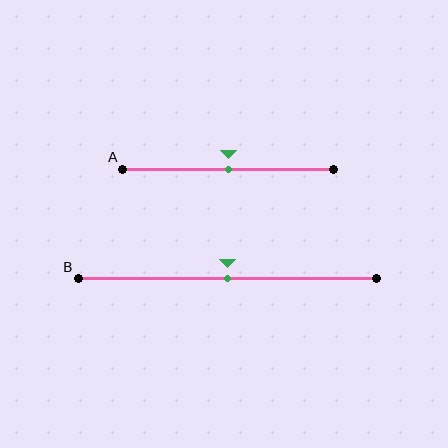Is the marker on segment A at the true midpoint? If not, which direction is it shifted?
Yes, the marker on segment A is at the true midpoint.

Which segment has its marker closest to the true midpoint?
Segment A has its marker closest to the true midpoint.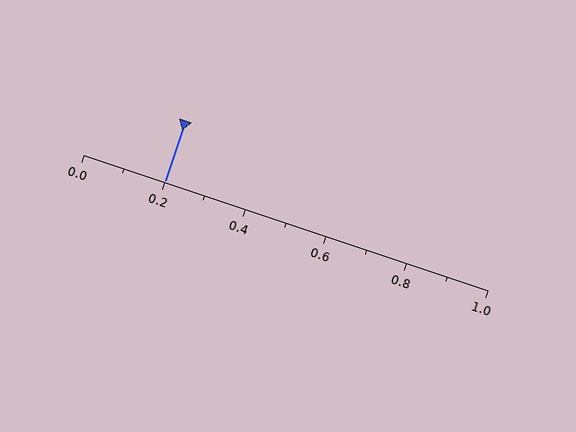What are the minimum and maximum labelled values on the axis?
The axis runs from 0.0 to 1.0.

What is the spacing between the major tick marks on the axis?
The major ticks are spaced 0.2 apart.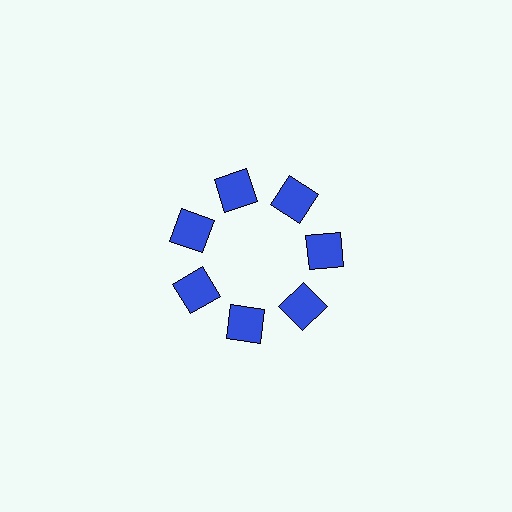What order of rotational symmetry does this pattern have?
This pattern has 7-fold rotational symmetry.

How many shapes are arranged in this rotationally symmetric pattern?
There are 7 shapes, arranged in 7 groups of 1.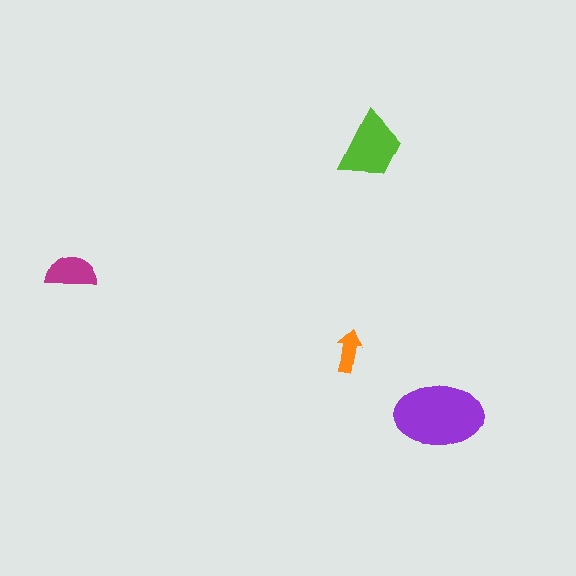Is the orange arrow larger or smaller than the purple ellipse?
Smaller.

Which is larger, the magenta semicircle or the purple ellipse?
The purple ellipse.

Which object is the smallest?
The orange arrow.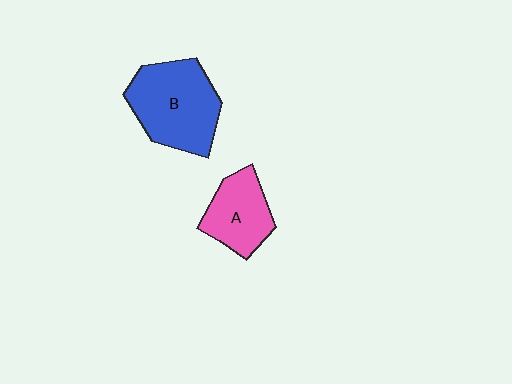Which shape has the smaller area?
Shape A (pink).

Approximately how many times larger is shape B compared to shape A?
Approximately 1.6 times.